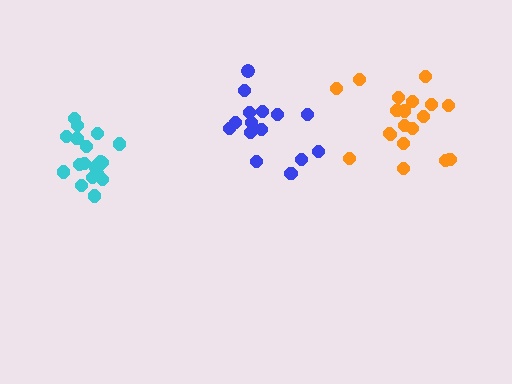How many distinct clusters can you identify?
There are 3 distinct clusters.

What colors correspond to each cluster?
The clusters are colored: blue, orange, cyan.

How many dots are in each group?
Group 1: 15 dots, Group 2: 19 dots, Group 3: 19 dots (53 total).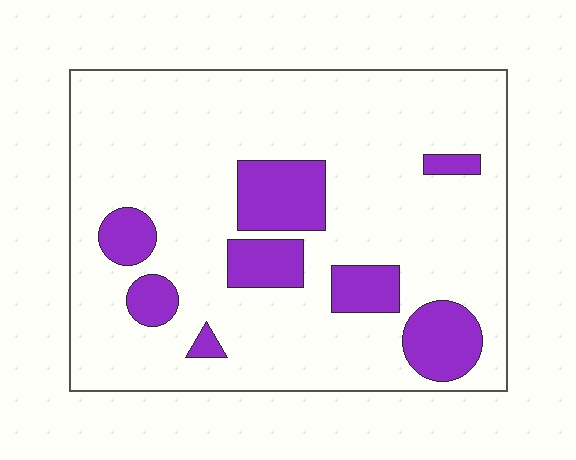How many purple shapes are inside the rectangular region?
8.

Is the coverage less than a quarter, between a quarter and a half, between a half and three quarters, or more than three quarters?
Less than a quarter.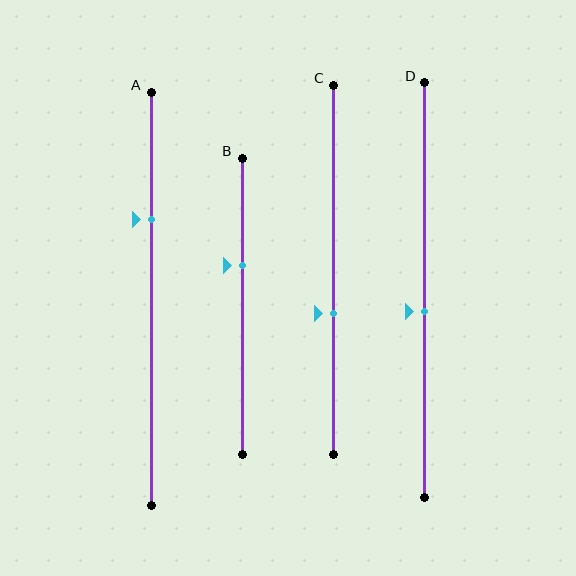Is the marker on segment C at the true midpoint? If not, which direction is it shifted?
No, the marker on segment C is shifted downward by about 12% of the segment length.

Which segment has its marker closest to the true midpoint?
Segment D has its marker closest to the true midpoint.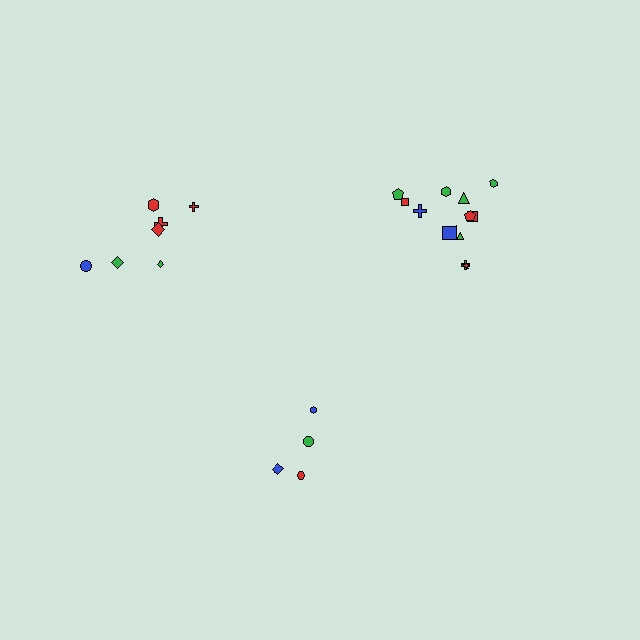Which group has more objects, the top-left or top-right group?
The top-right group.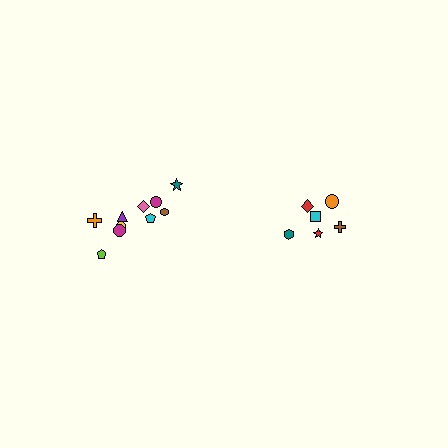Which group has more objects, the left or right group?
The left group.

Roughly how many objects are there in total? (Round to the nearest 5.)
Roughly 15 objects in total.